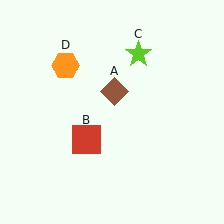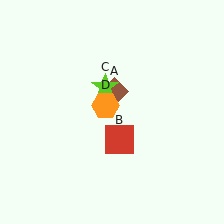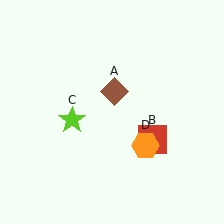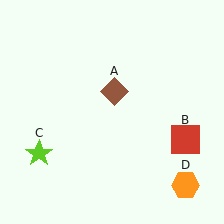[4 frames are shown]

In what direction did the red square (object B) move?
The red square (object B) moved right.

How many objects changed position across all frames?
3 objects changed position: red square (object B), lime star (object C), orange hexagon (object D).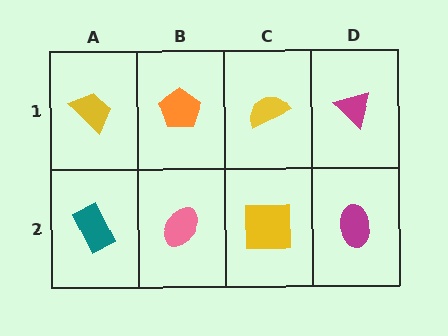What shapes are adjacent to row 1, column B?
A pink ellipse (row 2, column B), a yellow trapezoid (row 1, column A), a yellow semicircle (row 1, column C).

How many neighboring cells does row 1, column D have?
2.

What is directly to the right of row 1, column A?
An orange pentagon.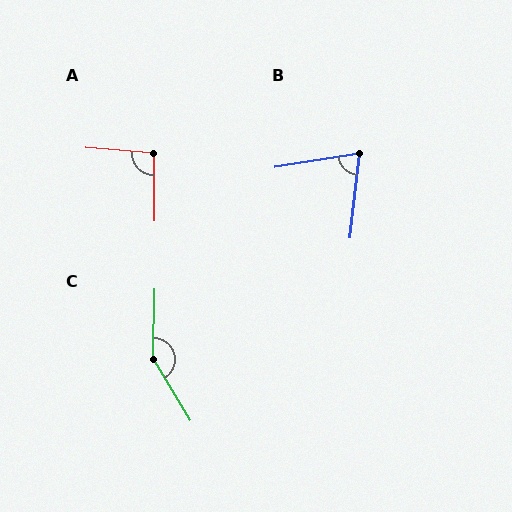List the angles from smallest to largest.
B (75°), A (95°), C (148°).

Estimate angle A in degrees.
Approximately 95 degrees.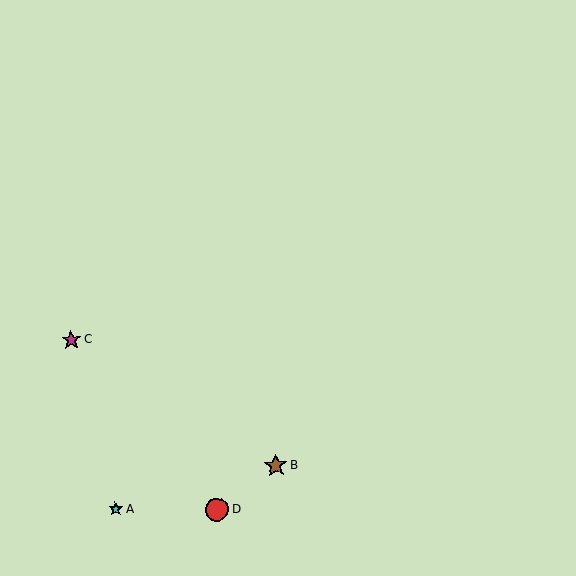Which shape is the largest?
The red circle (labeled D) is the largest.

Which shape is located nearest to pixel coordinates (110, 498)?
The cyan star (labeled A) at (116, 509) is nearest to that location.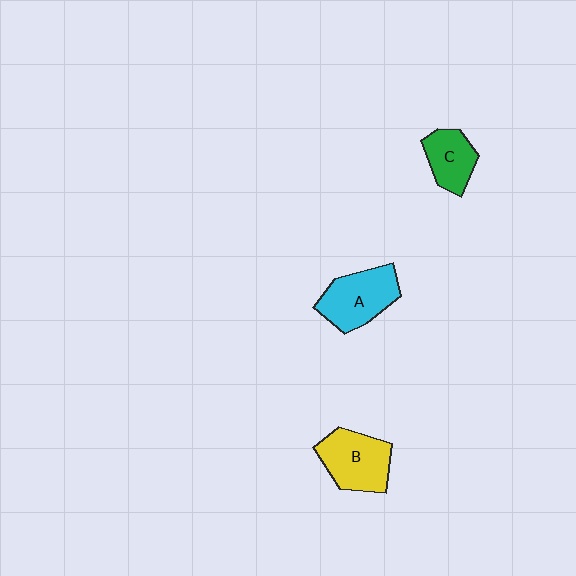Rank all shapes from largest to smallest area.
From largest to smallest: B (yellow), A (cyan), C (green).